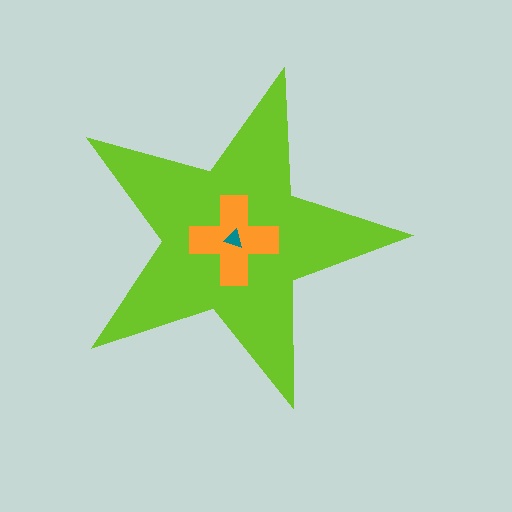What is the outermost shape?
The lime star.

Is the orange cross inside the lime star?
Yes.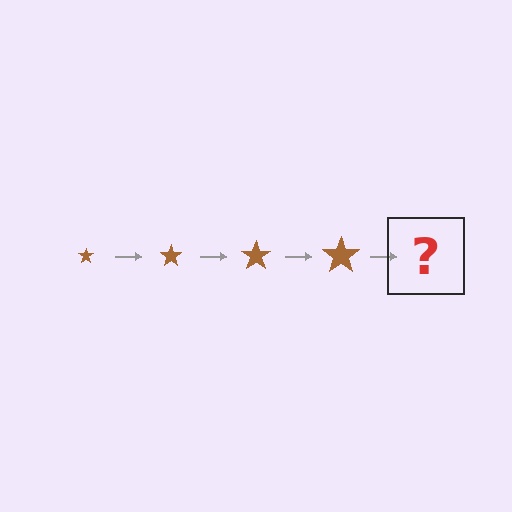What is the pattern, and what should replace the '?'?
The pattern is that the star gets progressively larger each step. The '?' should be a brown star, larger than the previous one.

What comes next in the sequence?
The next element should be a brown star, larger than the previous one.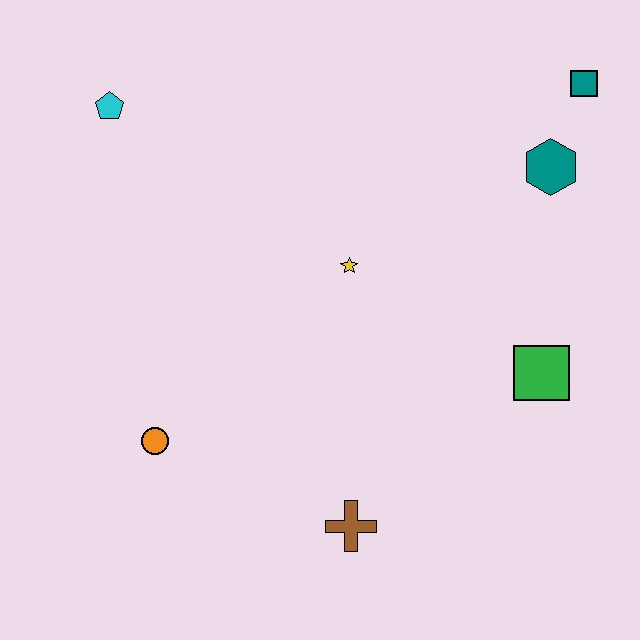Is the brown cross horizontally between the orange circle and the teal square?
Yes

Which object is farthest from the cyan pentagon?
The green square is farthest from the cyan pentagon.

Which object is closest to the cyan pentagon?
The yellow star is closest to the cyan pentagon.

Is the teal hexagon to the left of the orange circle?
No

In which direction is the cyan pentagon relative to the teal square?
The cyan pentagon is to the left of the teal square.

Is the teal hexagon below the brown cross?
No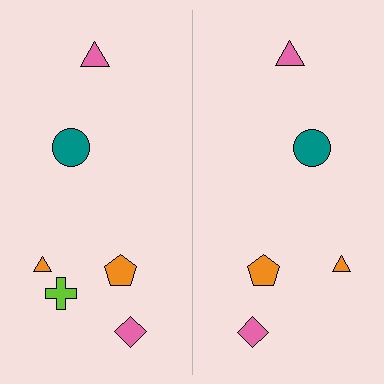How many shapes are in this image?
There are 11 shapes in this image.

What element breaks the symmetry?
A lime cross is missing from the right side.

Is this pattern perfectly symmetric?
No, the pattern is not perfectly symmetric. A lime cross is missing from the right side.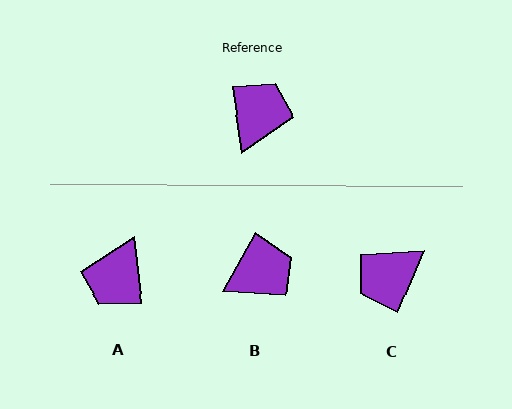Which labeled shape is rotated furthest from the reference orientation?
A, about 178 degrees away.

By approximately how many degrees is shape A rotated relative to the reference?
Approximately 178 degrees counter-clockwise.